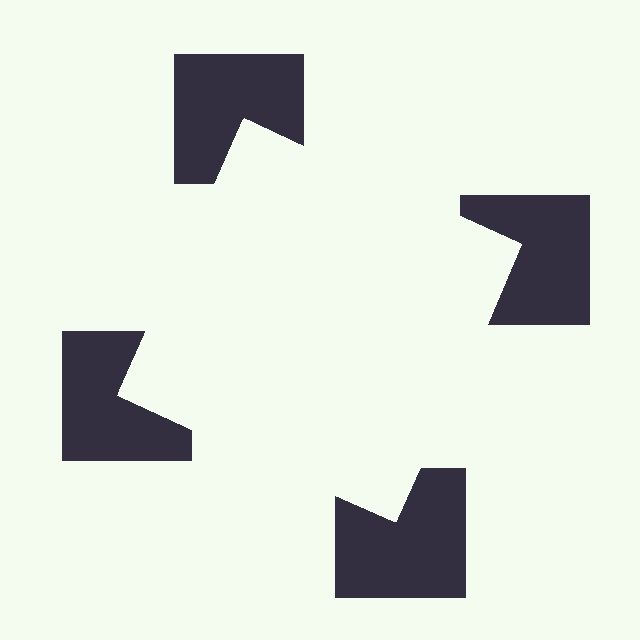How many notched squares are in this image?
There are 4 — one at each vertex of the illusory square.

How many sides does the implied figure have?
4 sides.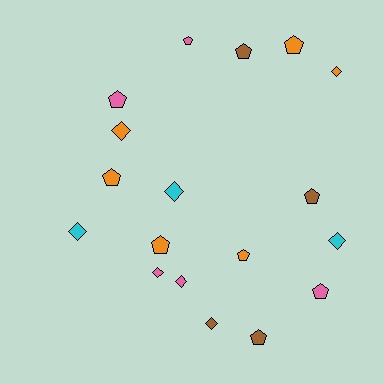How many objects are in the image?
There are 18 objects.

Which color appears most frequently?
Orange, with 6 objects.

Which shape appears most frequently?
Pentagon, with 10 objects.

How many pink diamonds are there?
There are 2 pink diamonds.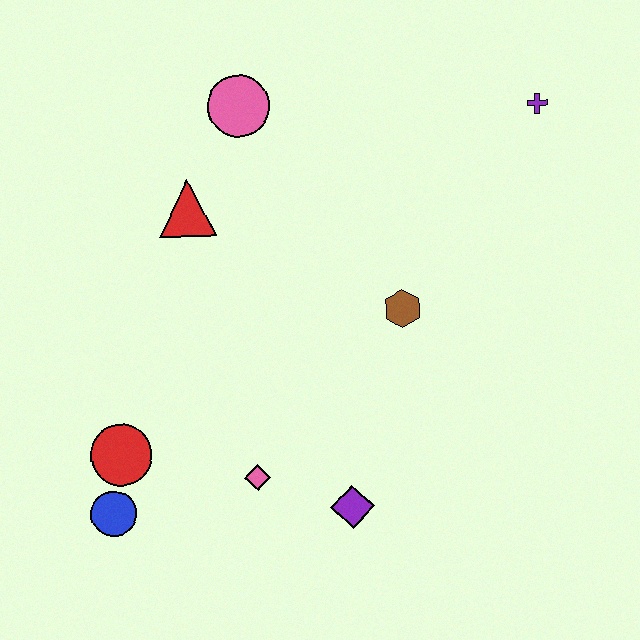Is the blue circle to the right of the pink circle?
No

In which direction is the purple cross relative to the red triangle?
The purple cross is to the right of the red triangle.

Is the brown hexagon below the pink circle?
Yes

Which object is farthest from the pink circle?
The blue circle is farthest from the pink circle.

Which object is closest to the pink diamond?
The purple diamond is closest to the pink diamond.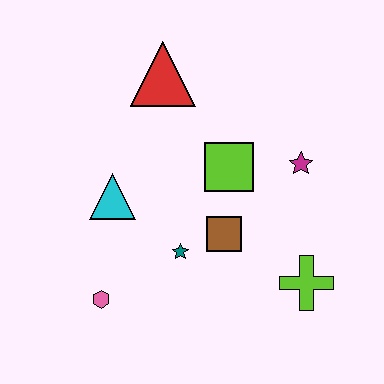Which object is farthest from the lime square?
The pink hexagon is farthest from the lime square.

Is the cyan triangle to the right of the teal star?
No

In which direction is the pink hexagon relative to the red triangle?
The pink hexagon is below the red triangle.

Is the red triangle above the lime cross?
Yes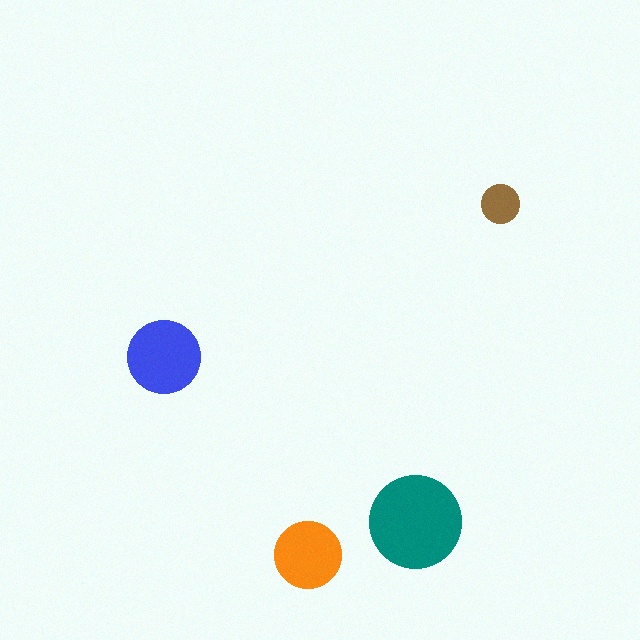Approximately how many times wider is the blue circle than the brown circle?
About 2 times wider.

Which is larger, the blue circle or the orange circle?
The blue one.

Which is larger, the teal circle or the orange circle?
The teal one.